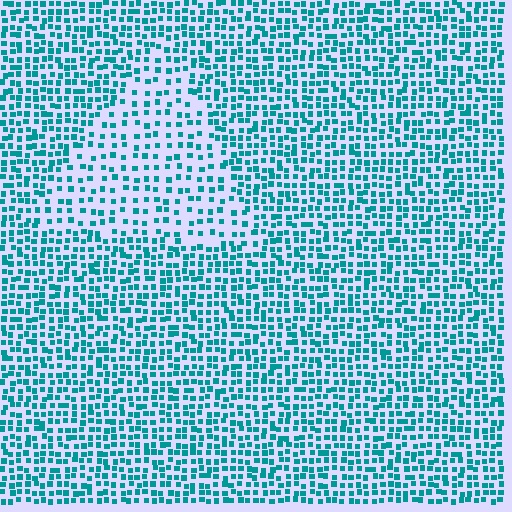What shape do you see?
I see a triangle.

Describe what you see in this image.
The image contains small teal elements arranged at two different densities. A triangle-shaped region is visible where the elements are less densely packed than the surrounding area.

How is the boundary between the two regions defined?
The boundary is defined by a change in element density (approximately 1.9x ratio). All elements are the same color, size, and shape.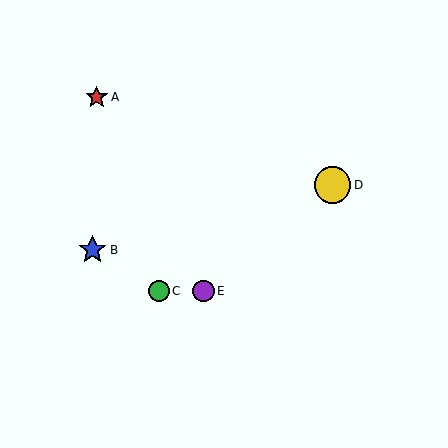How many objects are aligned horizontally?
2 objects (C, E) are aligned horizontally.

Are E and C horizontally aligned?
Yes, both are at y≈291.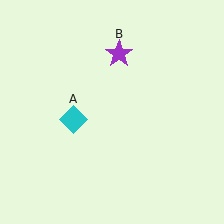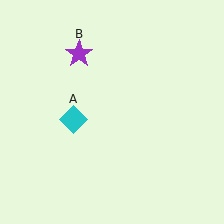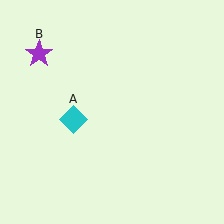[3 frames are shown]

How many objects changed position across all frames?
1 object changed position: purple star (object B).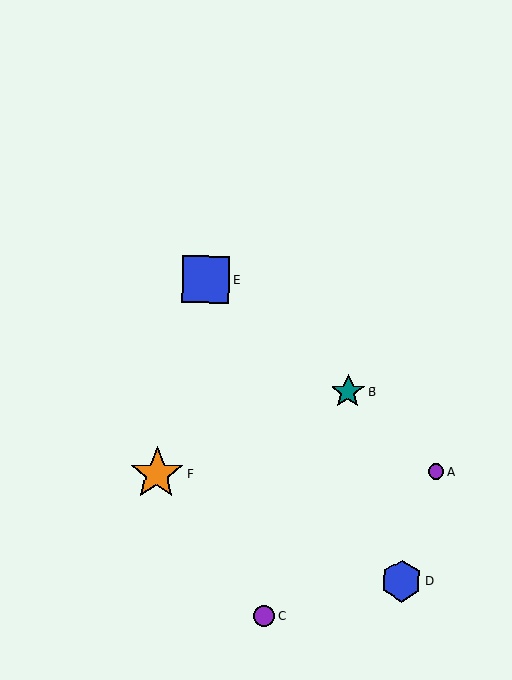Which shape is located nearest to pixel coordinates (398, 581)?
The blue hexagon (labeled D) at (401, 581) is nearest to that location.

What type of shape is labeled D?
Shape D is a blue hexagon.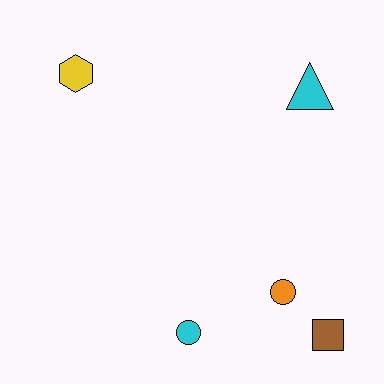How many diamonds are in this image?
There are no diamonds.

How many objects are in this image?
There are 5 objects.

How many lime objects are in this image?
There are no lime objects.